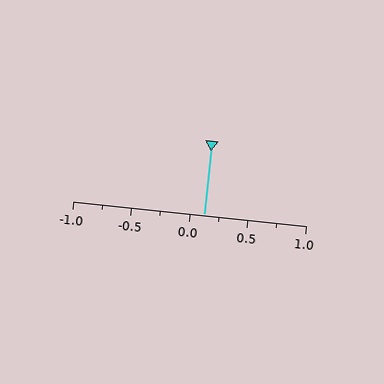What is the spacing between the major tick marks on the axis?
The major ticks are spaced 0.5 apart.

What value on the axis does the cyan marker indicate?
The marker indicates approximately 0.12.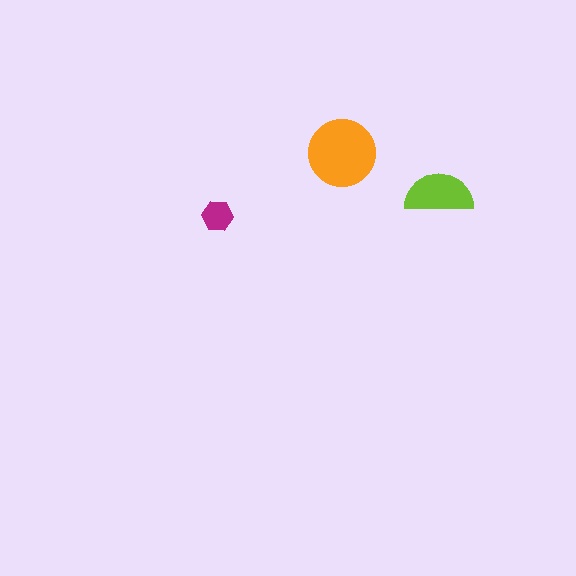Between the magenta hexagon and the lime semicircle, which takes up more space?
The lime semicircle.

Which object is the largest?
The orange circle.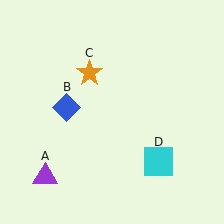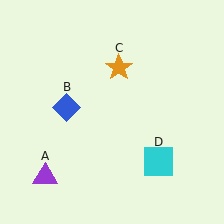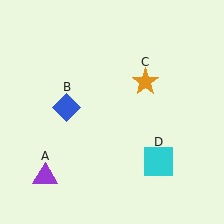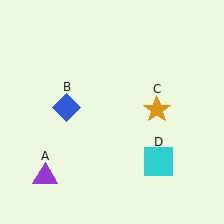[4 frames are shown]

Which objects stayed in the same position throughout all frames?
Purple triangle (object A) and blue diamond (object B) and cyan square (object D) remained stationary.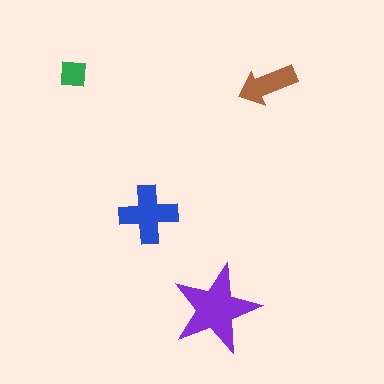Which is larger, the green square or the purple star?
The purple star.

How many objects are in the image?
There are 4 objects in the image.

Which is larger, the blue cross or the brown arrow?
The blue cross.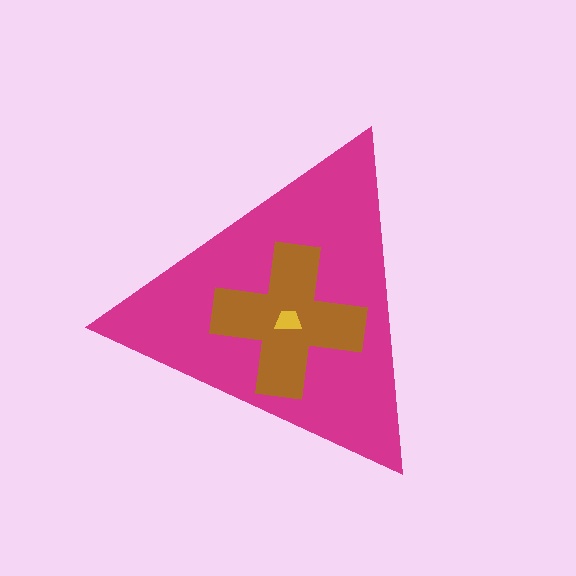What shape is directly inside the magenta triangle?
The brown cross.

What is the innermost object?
The yellow trapezoid.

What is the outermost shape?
The magenta triangle.